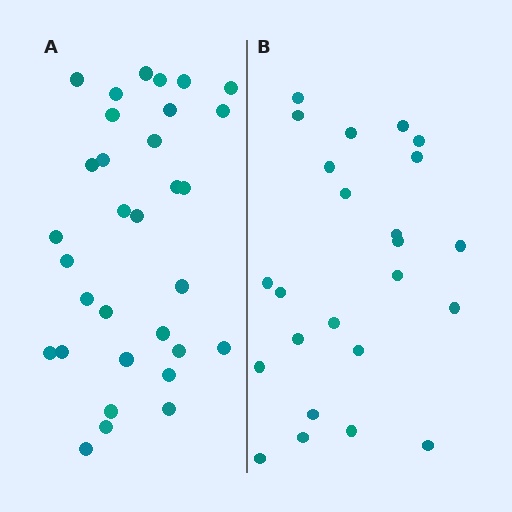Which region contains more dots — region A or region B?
Region A (the left region) has more dots.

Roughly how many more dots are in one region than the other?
Region A has roughly 8 or so more dots than region B.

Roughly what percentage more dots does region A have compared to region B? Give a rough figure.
About 35% more.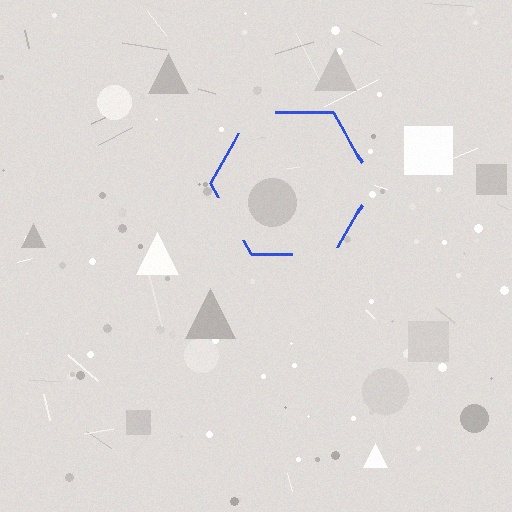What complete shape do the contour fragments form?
The contour fragments form a hexagon.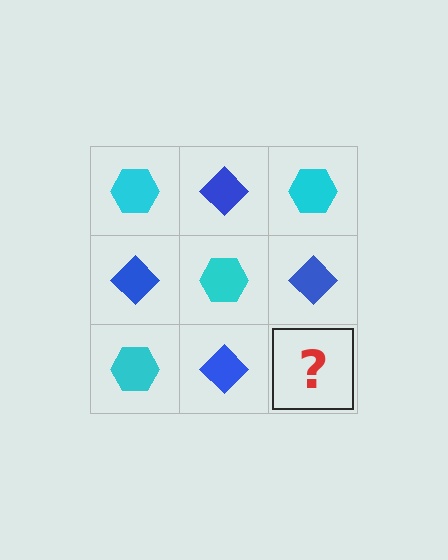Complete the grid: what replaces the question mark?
The question mark should be replaced with a cyan hexagon.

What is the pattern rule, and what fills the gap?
The rule is that it alternates cyan hexagon and blue diamond in a checkerboard pattern. The gap should be filled with a cyan hexagon.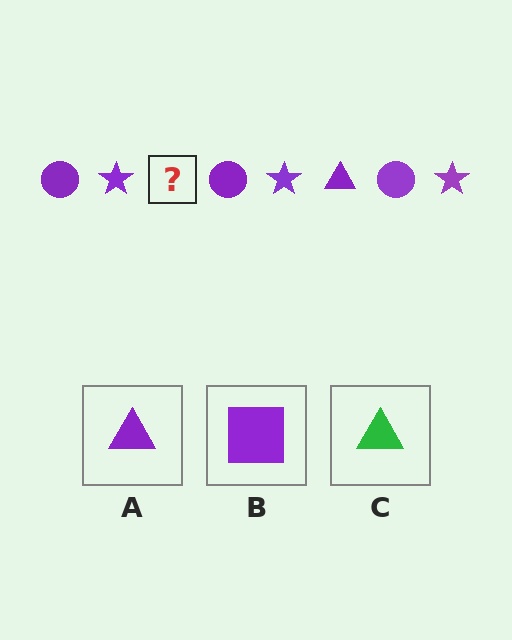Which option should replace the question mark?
Option A.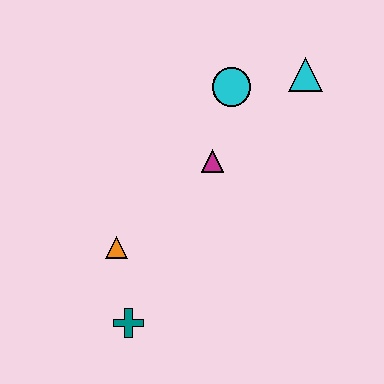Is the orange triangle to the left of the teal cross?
Yes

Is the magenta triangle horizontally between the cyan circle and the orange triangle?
Yes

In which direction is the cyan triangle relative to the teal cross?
The cyan triangle is above the teal cross.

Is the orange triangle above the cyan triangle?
No